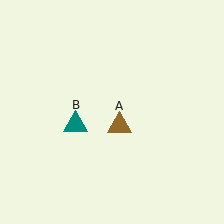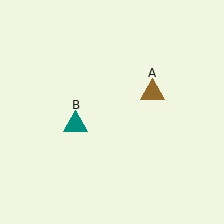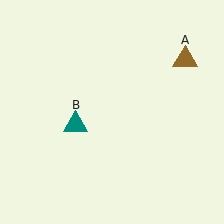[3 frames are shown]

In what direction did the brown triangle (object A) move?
The brown triangle (object A) moved up and to the right.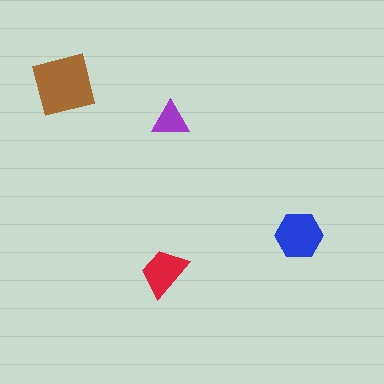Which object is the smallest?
The purple triangle.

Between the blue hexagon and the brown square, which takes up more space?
The brown square.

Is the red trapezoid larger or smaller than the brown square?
Smaller.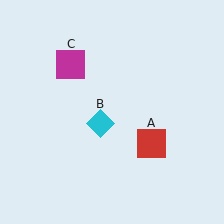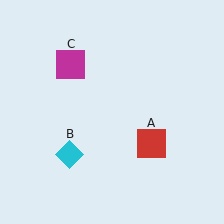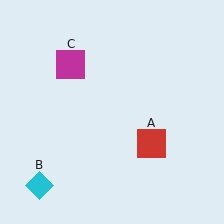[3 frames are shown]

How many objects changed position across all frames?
1 object changed position: cyan diamond (object B).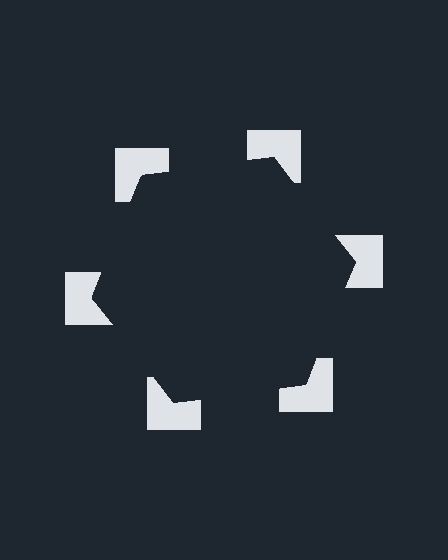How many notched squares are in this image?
There are 6 — one at each vertex of the illusory hexagon.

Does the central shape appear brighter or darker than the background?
It typically appears slightly darker than the background, even though no actual brightness change is drawn.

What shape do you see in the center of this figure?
An illusory hexagon — its edges are inferred from the aligned wedge cuts in the notched squares, not physically drawn.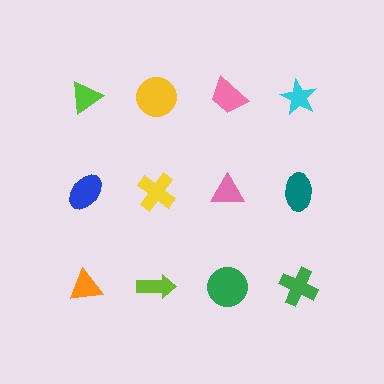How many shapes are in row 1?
4 shapes.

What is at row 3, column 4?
A green cross.